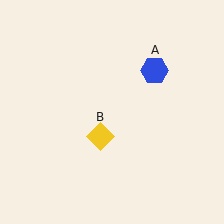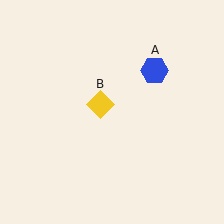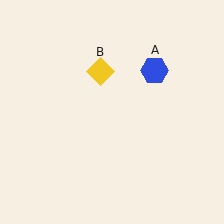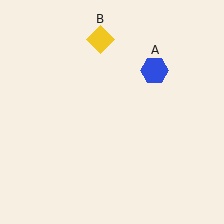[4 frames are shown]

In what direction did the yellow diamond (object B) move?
The yellow diamond (object B) moved up.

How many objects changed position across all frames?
1 object changed position: yellow diamond (object B).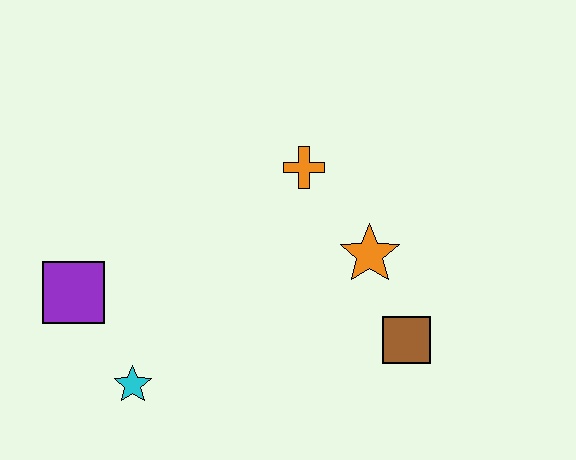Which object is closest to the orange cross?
The orange star is closest to the orange cross.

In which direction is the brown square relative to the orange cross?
The brown square is below the orange cross.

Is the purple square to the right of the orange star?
No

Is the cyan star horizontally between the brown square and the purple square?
Yes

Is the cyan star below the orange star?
Yes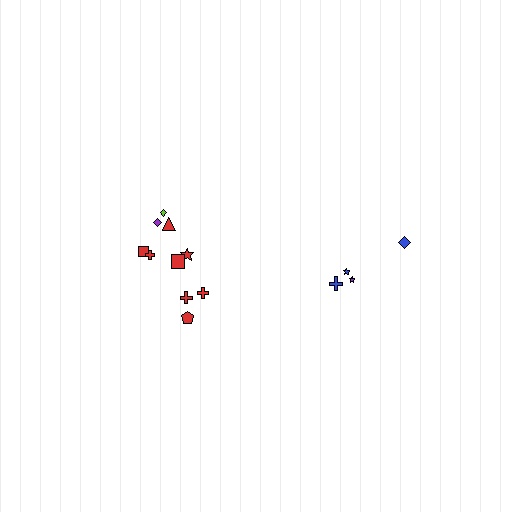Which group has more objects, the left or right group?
The left group.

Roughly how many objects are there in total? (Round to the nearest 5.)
Roughly 15 objects in total.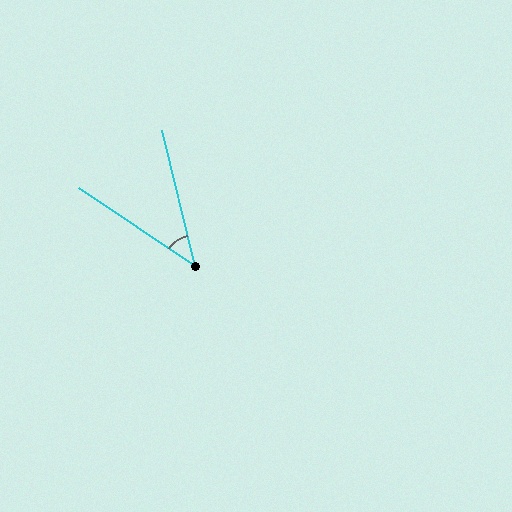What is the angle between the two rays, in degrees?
Approximately 43 degrees.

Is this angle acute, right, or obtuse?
It is acute.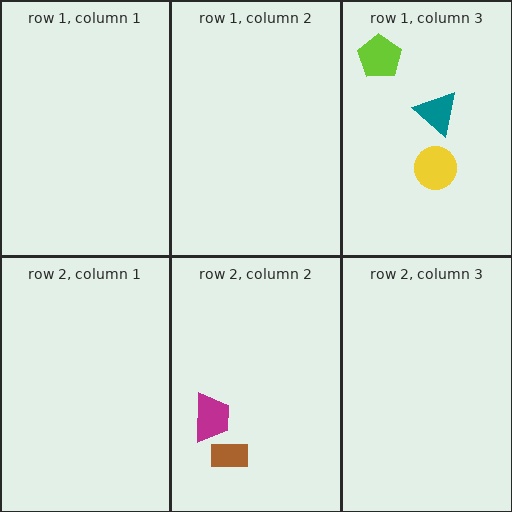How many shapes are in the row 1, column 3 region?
3.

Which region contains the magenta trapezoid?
The row 2, column 2 region.